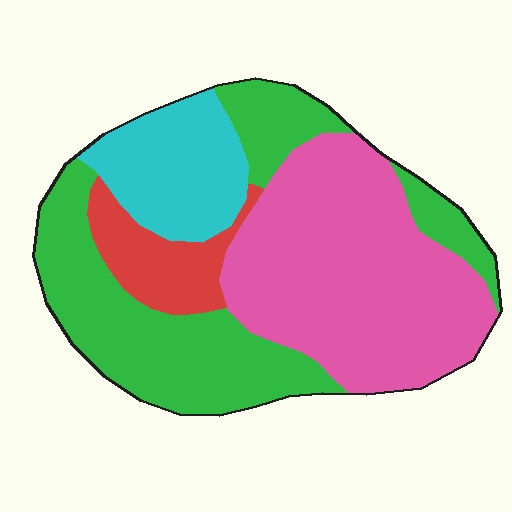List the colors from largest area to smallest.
From largest to smallest: pink, green, cyan, red.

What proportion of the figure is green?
Green covers 35% of the figure.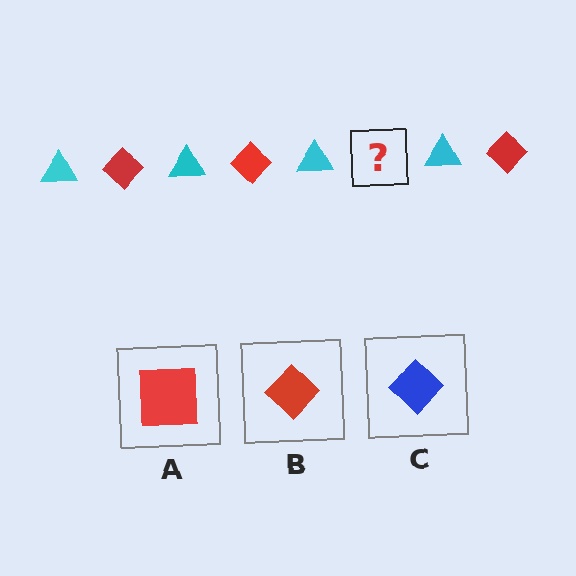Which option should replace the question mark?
Option B.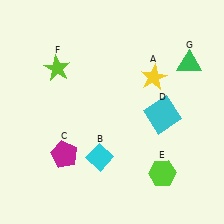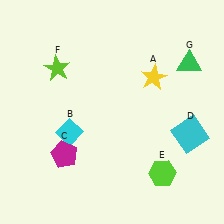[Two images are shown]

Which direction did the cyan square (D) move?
The cyan square (D) moved right.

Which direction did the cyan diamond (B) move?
The cyan diamond (B) moved left.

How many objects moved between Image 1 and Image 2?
2 objects moved between the two images.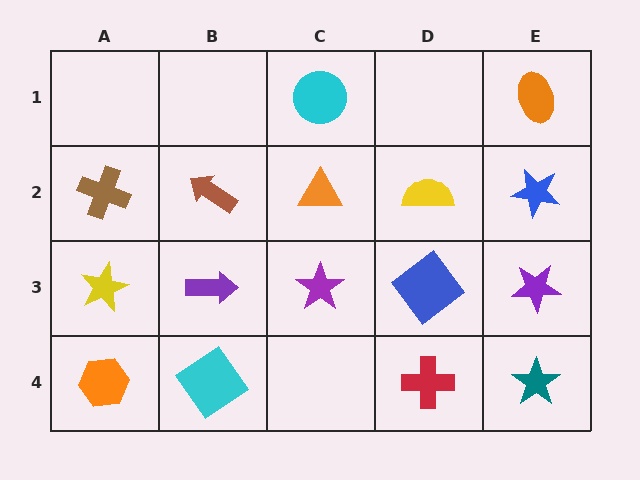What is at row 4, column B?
A cyan diamond.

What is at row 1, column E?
An orange ellipse.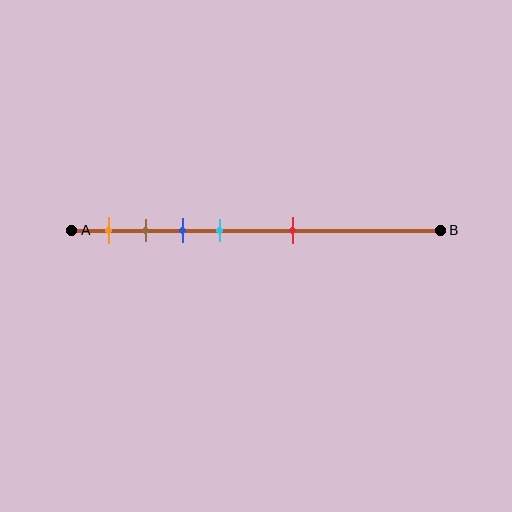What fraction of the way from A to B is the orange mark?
The orange mark is approximately 10% (0.1) of the way from A to B.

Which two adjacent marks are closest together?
The brown and blue marks are the closest adjacent pair.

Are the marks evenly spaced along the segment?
No, the marks are not evenly spaced.